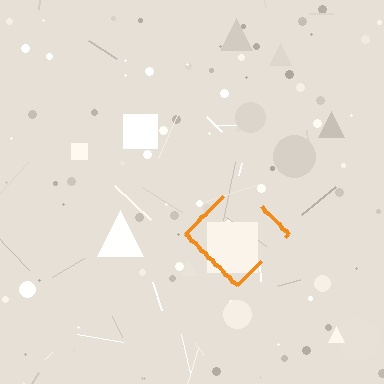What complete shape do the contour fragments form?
The contour fragments form a diamond.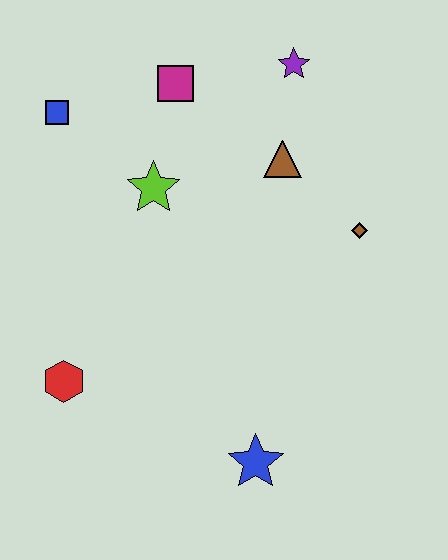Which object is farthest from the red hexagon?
The purple star is farthest from the red hexagon.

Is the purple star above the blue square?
Yes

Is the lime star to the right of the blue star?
No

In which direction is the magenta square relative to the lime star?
The magenta square is above the lime star.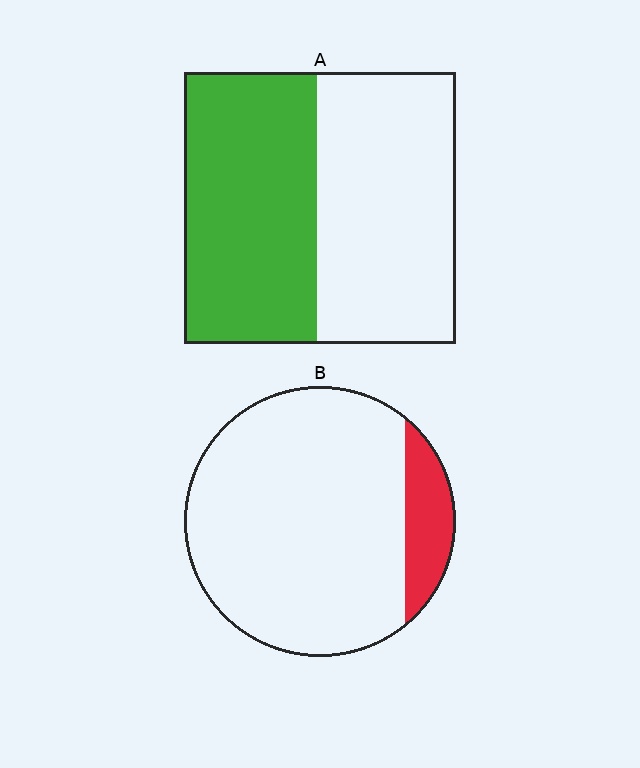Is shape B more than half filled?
No.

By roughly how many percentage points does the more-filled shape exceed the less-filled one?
By roughly 35 percentage points (A over B).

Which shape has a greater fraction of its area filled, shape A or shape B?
Shape A.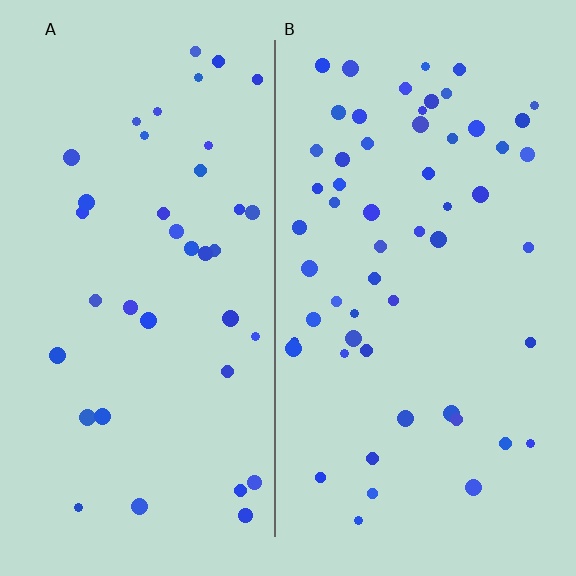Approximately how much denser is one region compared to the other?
Approximately 1.5× — region B over region A.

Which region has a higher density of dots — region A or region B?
B (the right).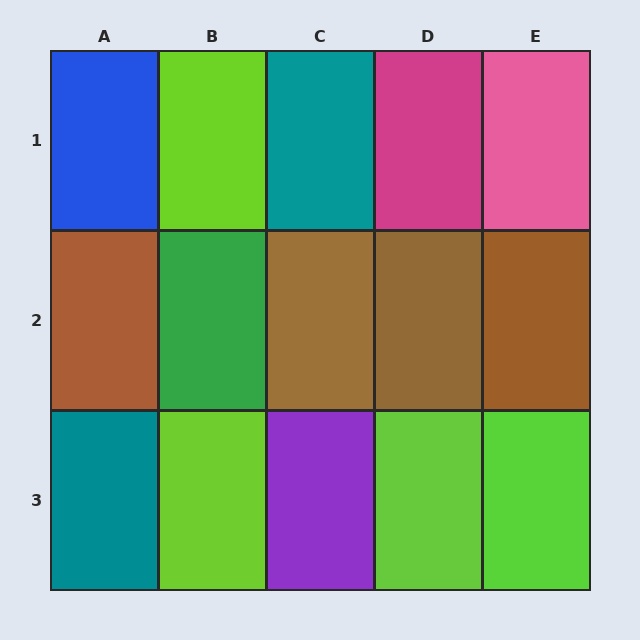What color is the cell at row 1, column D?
Magenta.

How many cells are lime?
4 cells are lime.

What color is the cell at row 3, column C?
Purple.